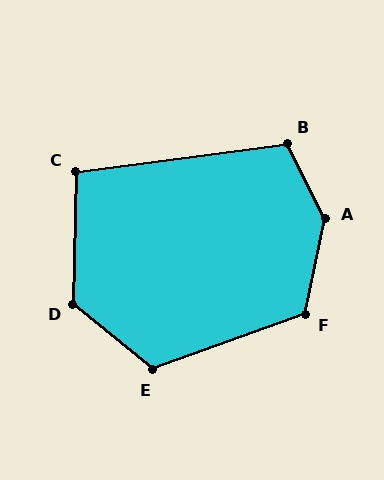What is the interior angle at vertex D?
Approximately 128 degrees (obtuse).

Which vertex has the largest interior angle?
A, at approximately 141 degrees.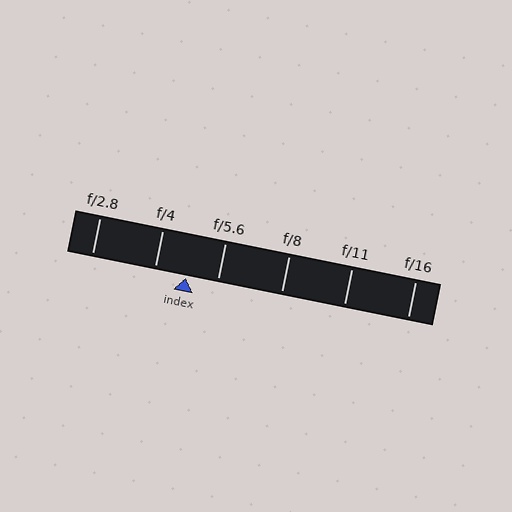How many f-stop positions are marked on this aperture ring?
There are 6 f-stop positions marked.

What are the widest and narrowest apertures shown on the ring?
The widest aperture shown is f/2.8 and the narrowest is f/16.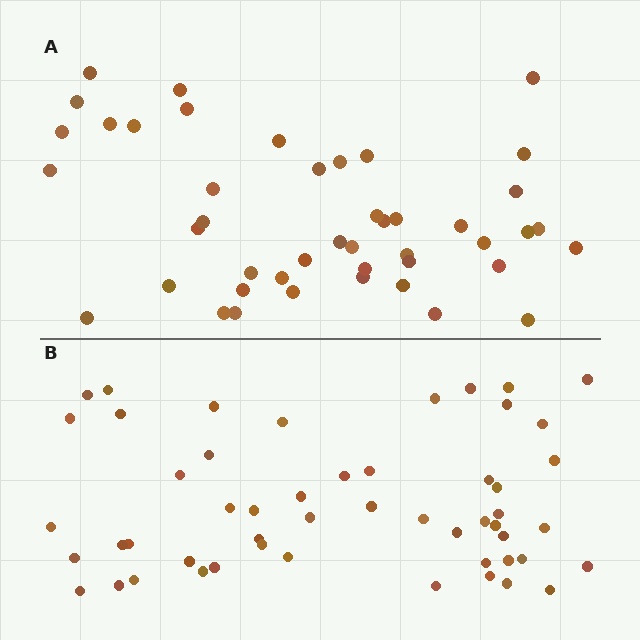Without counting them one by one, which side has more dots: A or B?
Region B (the bottom region) has more dots.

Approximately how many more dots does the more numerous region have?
Region B has roughly 8 or so more dots than region A.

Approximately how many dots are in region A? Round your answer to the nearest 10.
About 40 dots. (The exact count is 45, which rounds to 40.)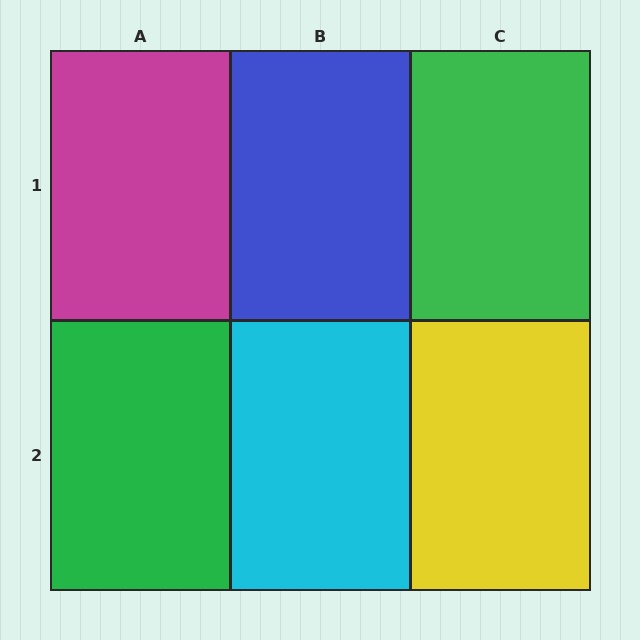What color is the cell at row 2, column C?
Yellow.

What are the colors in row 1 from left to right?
Magenta, blue, green.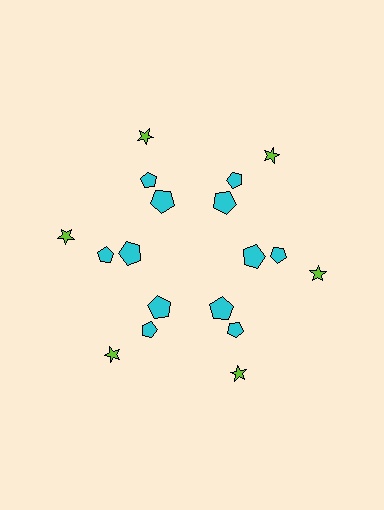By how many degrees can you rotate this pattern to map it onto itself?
The pattern maps onto itself every 60 degrees of rotation.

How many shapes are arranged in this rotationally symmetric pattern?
There are 18 shapes, arranged in 6 groups of 3.